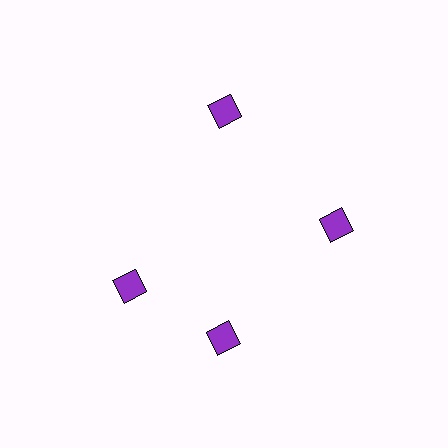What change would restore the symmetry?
The symmetry would be restored by rotating it back into even spacing with its neighbors so that all 4 squares sit at equal angles and equal distance from the center.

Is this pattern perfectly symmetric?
No. The 4 purple squares are arranged in a ring, but one element near the 9 o'clock position is rotated out of alignment along the ring, breaking the 4-fold rotational symmetry.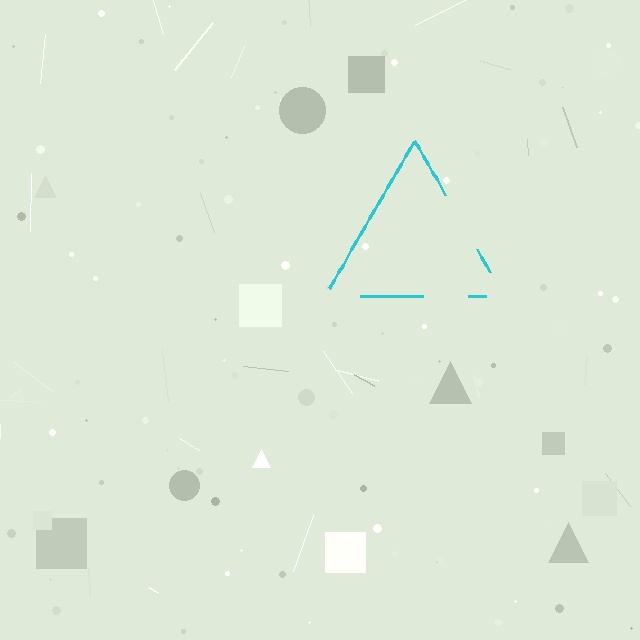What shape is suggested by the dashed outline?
The dashed outline suggests a triangle.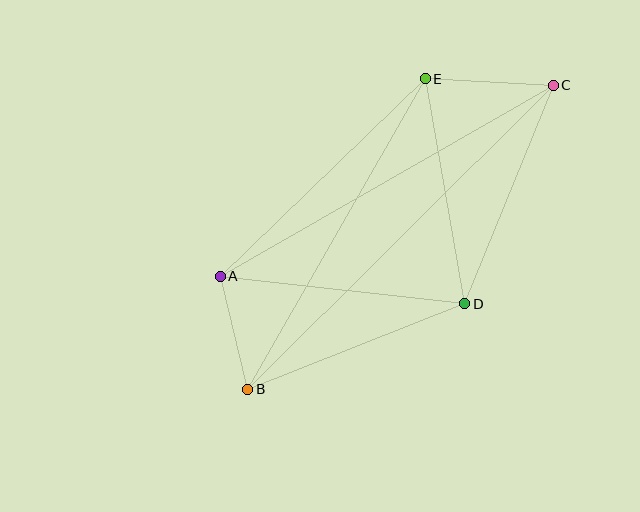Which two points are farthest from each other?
Points B and C are farthest from each other.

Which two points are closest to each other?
Points A and B are closest to each other.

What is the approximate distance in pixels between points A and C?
The distance between A and C is approximately 384 pixels.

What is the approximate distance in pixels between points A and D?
The distance between A and D is approximately 246 pixels.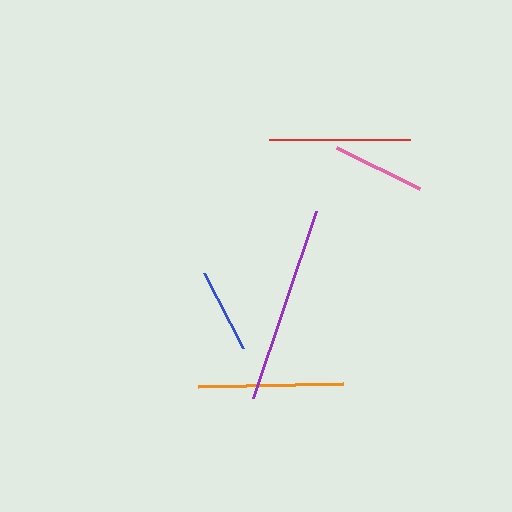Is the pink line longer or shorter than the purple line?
The purple line is longer than the pink line.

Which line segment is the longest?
The purple line is the longest at approximately 198 pixels.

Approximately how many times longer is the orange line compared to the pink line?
The orange line is approximately 1.6 times the length of the pink line.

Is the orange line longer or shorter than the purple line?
The purple line is longer than the orange line.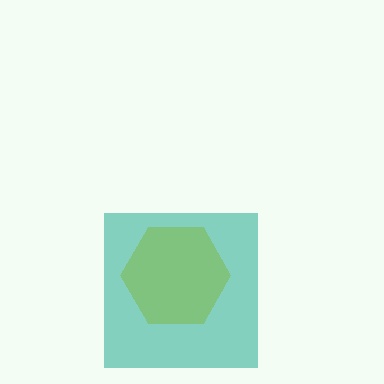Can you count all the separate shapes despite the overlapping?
Yes, there are 2 separate shapes.